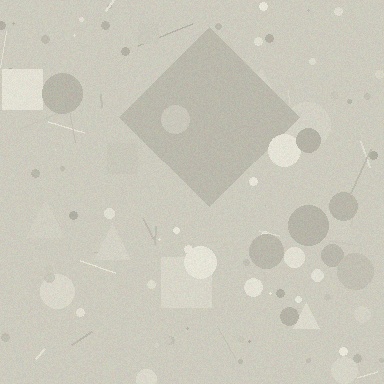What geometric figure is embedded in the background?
A diamond is embedded in the background.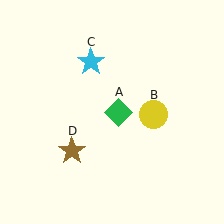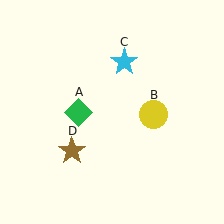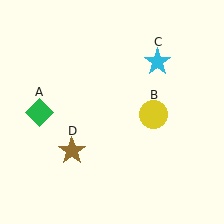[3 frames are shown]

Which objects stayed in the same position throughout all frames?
Yellow circle (object B) and brown star (object D) remained stationary.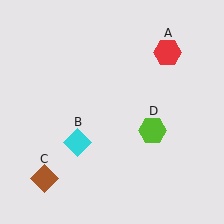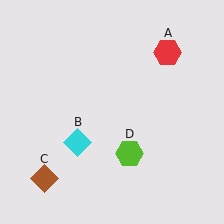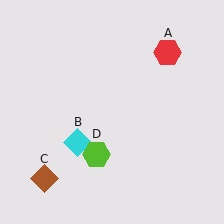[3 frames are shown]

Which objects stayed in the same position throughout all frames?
Red hexagon (object A) and cyan diamond (object B) and brown diamond (object C) remained stationary.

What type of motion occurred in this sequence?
The lime hexagon (object D) rotated clockwise around the center of the scene.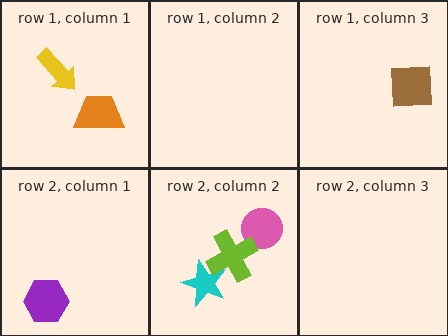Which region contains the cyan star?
The row 2, column 2 region.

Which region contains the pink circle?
The row 2, column 2 region.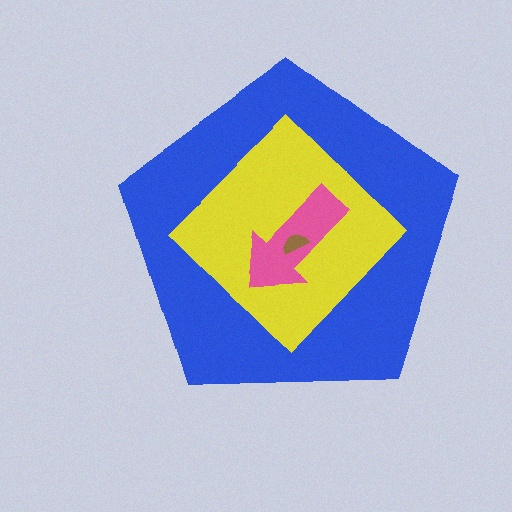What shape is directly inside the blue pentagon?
The yellow diamond.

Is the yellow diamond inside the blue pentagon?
Yes.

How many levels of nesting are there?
4.